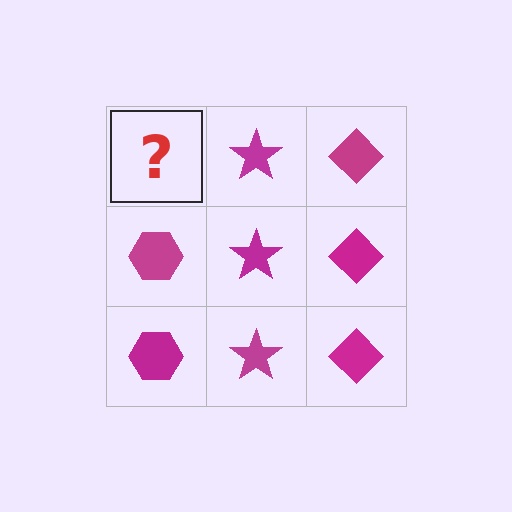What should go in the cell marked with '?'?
The missing cell should contain a magenta hexagon.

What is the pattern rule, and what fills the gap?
The rule is that each column has a consistent shape. The gap should be filled with a magenta hexagon.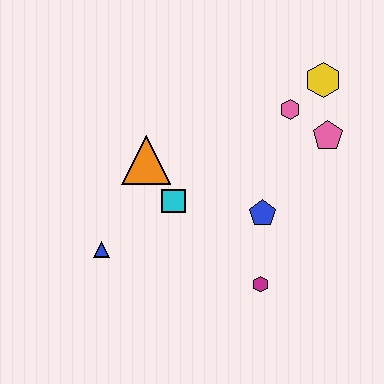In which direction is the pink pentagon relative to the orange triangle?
The pink pentagon is to the right of the orange triangle.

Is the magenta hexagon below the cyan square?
Yes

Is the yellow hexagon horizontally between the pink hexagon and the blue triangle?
No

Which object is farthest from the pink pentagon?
The blue triangle is farthest from the pink pentagon.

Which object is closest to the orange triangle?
The cyan square is closest to the orange triangle.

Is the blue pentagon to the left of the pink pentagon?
Yes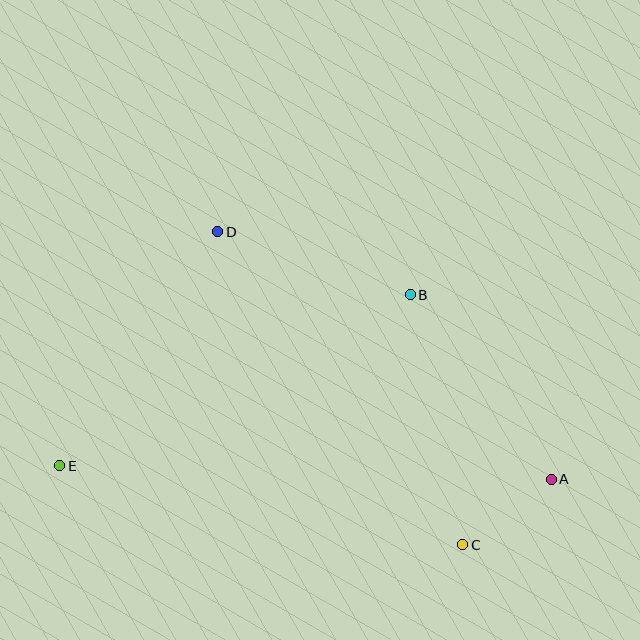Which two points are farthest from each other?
Points A and E are farthest from each other.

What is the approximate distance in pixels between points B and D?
The distance between B and D is approximately 202 pixels.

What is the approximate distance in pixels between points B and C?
The distance between B and C is approximately 256 pixels.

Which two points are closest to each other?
Points A and C are closest to each other.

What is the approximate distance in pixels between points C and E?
The distance between C and E is approximately 411 pixels.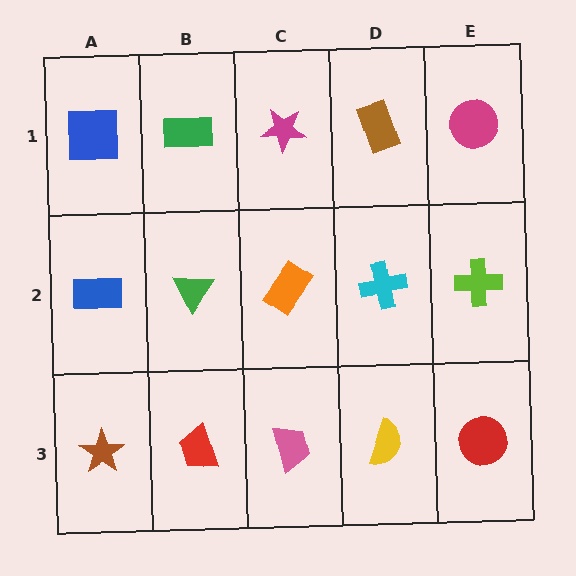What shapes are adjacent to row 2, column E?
A magenta circle (row 1, column E), a red circle (row 3, column E), a cyan cross (row 2, column D).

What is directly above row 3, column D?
A cyan cross.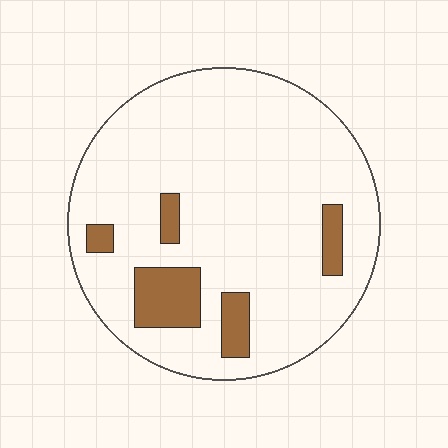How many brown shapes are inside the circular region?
5.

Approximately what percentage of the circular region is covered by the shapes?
Approximately 10%.